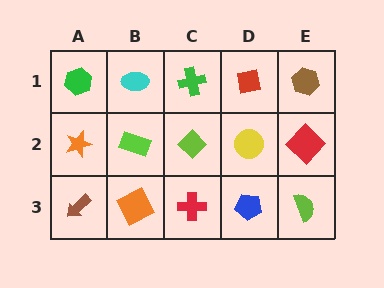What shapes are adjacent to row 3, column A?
An orange star (row 2, column A), an orange square (row 3, column B).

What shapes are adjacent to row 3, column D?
A yellow circle (row 2, column D), a red cross (row 3, column C), a lime semicircle (row 3, column E).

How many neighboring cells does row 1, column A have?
2.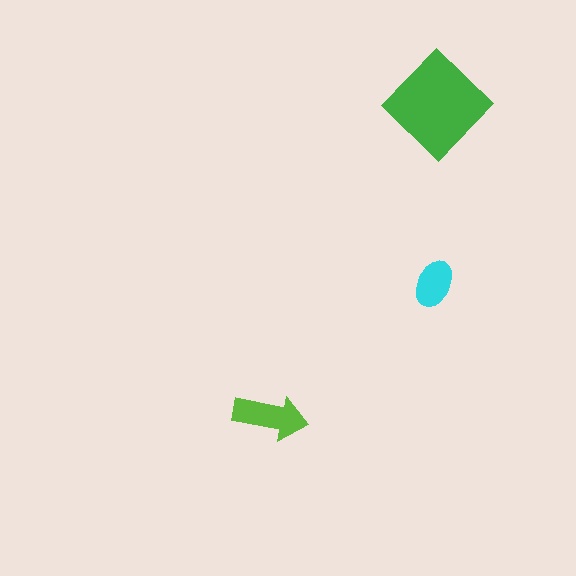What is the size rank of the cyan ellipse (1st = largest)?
3rd.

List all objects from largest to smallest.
The green diamond, the lime arrow, the cyan ellipse.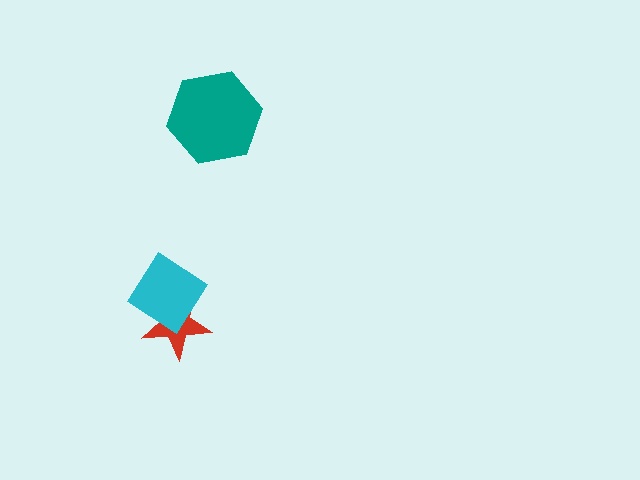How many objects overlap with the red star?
1 object overlaps with the red star.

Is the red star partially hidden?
Yes, it is partially covered by another shape.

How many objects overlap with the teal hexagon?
0 objects overlap with the teal hexagon.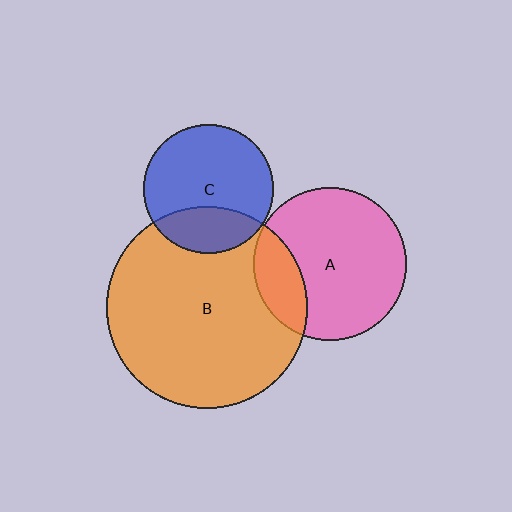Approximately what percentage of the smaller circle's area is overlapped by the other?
Approximately 20%.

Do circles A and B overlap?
Yes.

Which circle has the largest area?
Circle B (orange).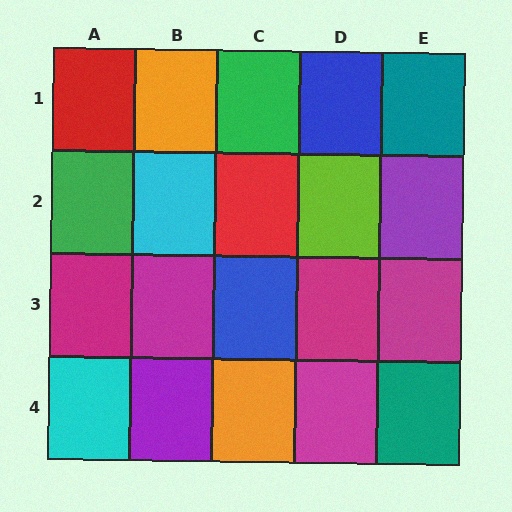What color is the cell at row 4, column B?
Purple.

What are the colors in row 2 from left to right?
Green, cyan, red, lime, purple.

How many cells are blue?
2 cells are blue.